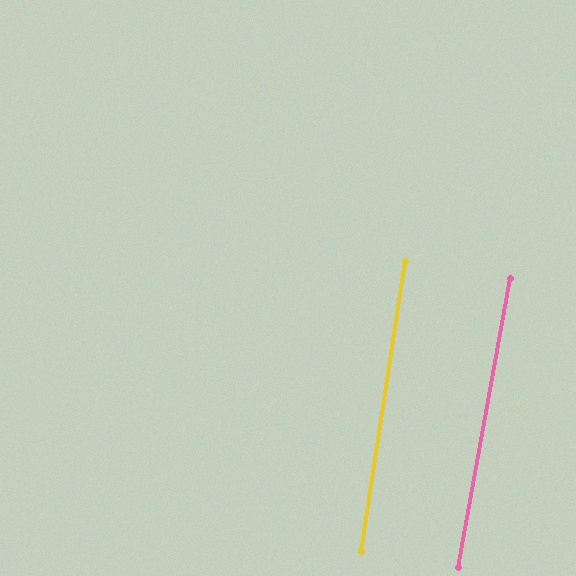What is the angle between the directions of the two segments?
Approximately 2 degrees.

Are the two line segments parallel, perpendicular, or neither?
Parallel — their directions differ by only 1.5°.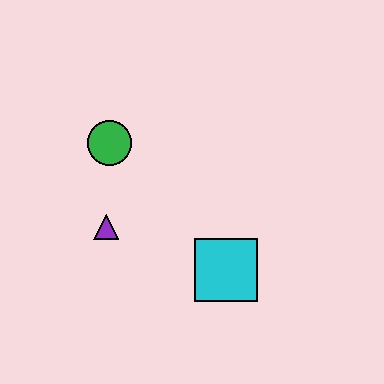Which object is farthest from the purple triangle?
The cyan square is farthest from the purple triangle.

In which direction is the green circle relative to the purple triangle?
The green circle is above the purple triangle.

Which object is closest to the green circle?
The purple triangle is closest to the green circle.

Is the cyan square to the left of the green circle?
No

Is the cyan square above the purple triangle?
No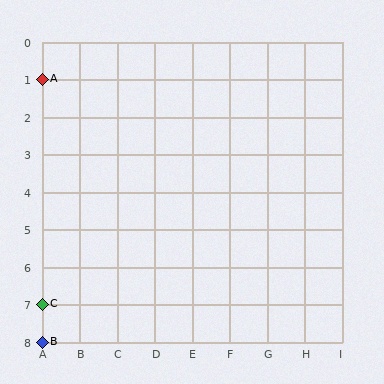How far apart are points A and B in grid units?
Points A and B are 7 rows apart.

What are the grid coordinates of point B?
Point B is at grid coordinates (A, 8).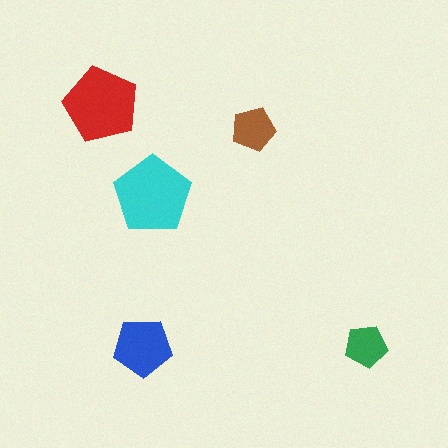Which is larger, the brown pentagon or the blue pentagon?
The blue one.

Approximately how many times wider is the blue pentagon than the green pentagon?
About 1.5 times wider.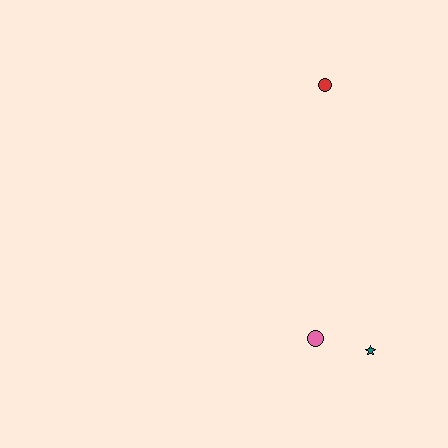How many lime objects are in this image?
There are no lime objects.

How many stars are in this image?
There is 1 star.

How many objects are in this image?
There are 3 objects.